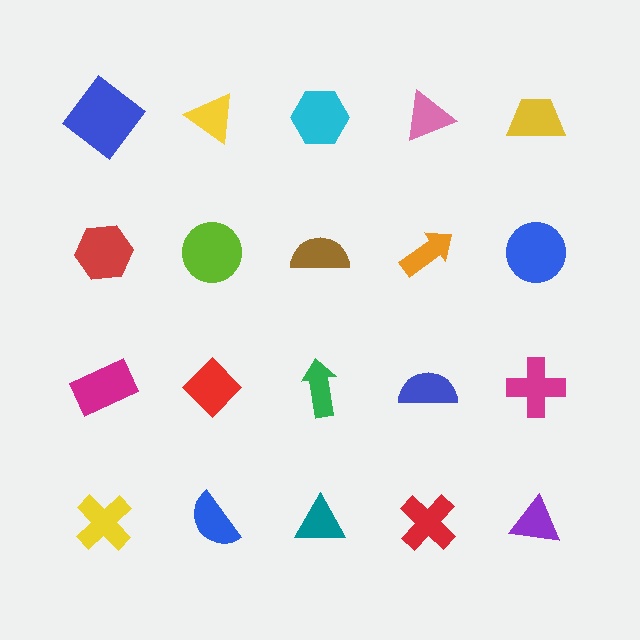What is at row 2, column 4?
An orange arrow.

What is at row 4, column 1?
A yellow cross.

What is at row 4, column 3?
A teal triangle.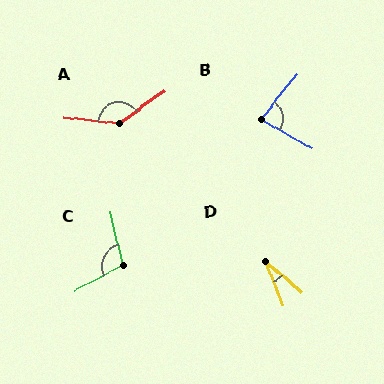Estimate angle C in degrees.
Approximately 105 degrees.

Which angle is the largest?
A, at approximately 138 degrees.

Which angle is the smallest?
D, at approximately 27 degrees.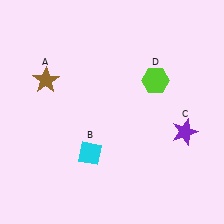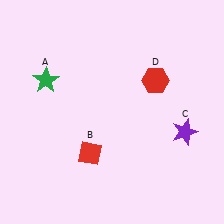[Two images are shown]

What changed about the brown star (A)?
In Image 1, A is brown. In Image 2, it changed to green.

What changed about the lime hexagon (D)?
In Image 1, D is lime. In Image 2, it changed to red.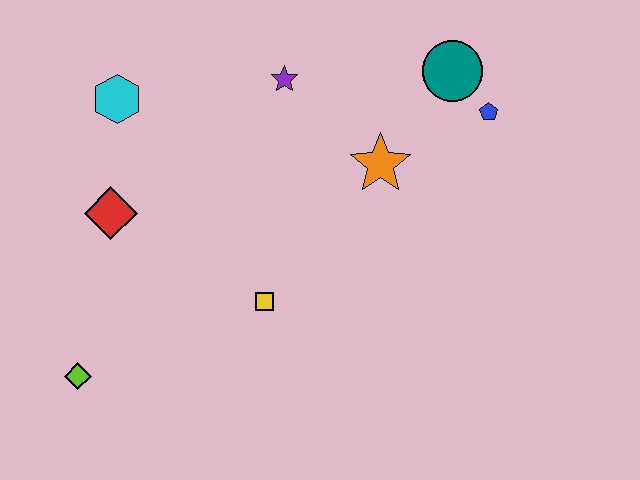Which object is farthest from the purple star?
The lime diamond is farthest from the purple star.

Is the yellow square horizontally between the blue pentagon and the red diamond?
Yes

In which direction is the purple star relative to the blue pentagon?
The purple star is to the left of the blue pentagon.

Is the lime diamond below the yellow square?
Yes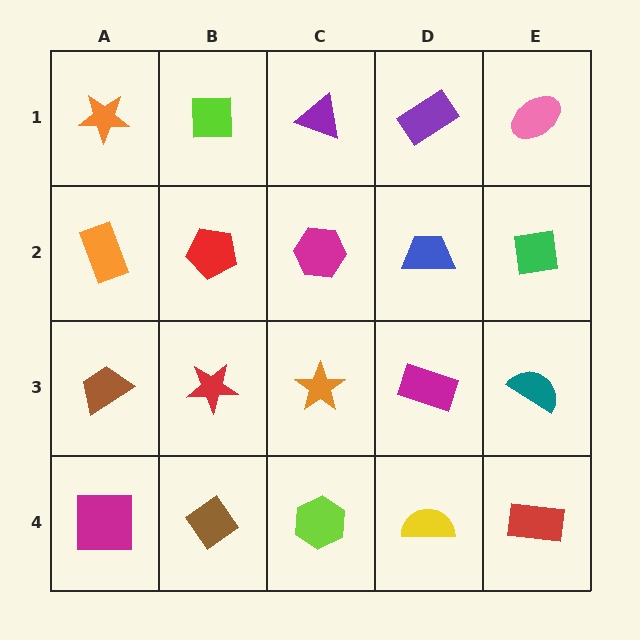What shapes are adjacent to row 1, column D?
A blue trapezoid (row 2, column D), a purple triangle (row 1, column C), a pink ellipse (row 1, column E).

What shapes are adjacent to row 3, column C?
A magenta hexagon (row 2, column C), a lime hexagon (row 4, column C), a red star (row 3, column B), a magenta rectangle (row 3, column D).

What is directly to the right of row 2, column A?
A red pentagon.